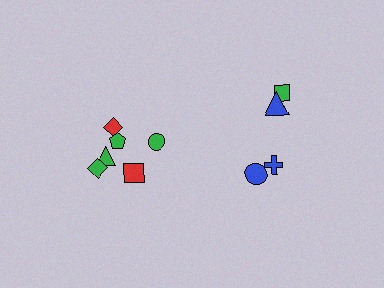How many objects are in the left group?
There are 6 objects.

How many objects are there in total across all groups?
There are 10 objects.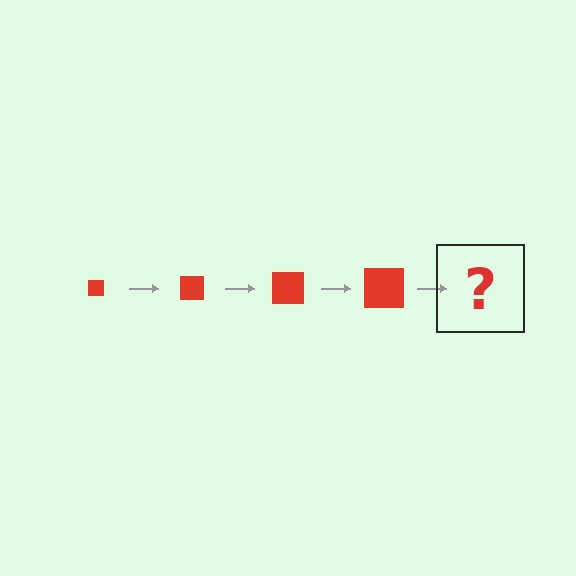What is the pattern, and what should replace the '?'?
The pattern is that the square gets progressively larger each step. The '?' should be a red square, larger than the previous one.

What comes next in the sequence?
The next element should be a red square, larger than the previous one.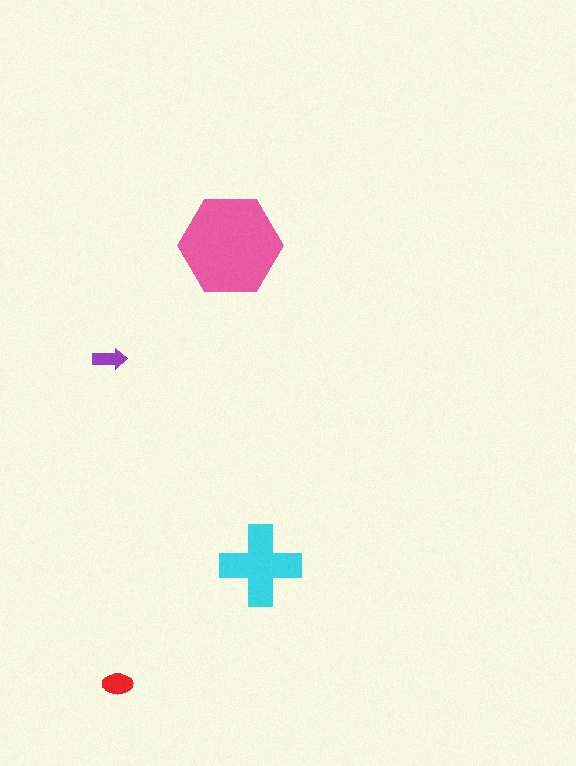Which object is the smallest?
The purple arrow.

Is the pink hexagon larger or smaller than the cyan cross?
Larger.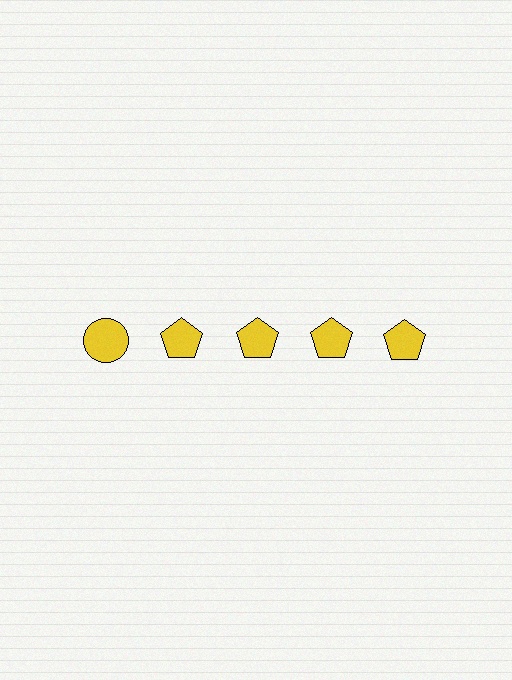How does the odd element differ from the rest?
It has a different shape: circle instead of pentagon.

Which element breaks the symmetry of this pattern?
The yellow circle in the top row, leftmost column breaks the symmetry. All other shapes are yellow pentagons.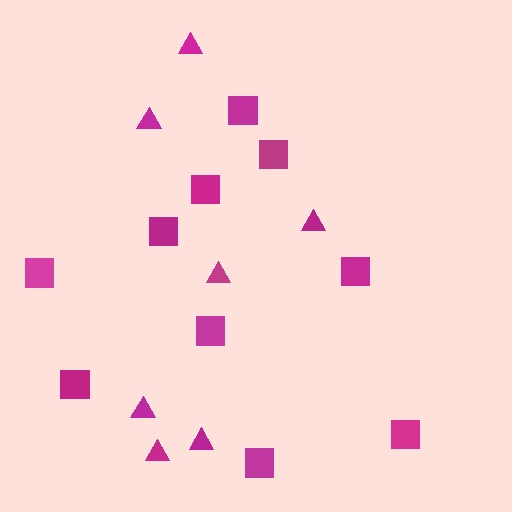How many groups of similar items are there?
There are 2 groups: one group of triangles (7) and one group of squares (10).